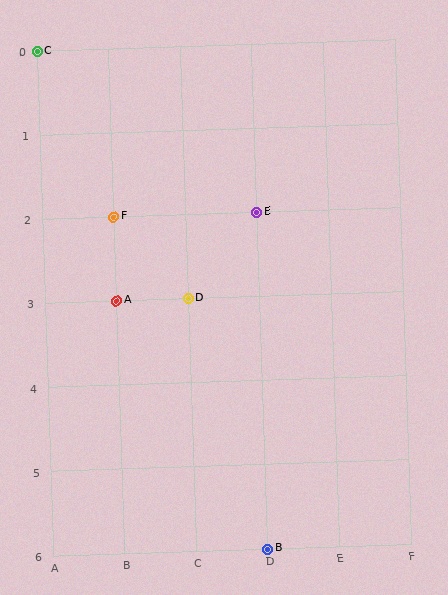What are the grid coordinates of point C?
Point C is at grid coordinates (A, 0).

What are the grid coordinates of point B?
Point B is at grid coordinates (D, 6).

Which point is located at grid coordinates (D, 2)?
Point E is at (D, 2).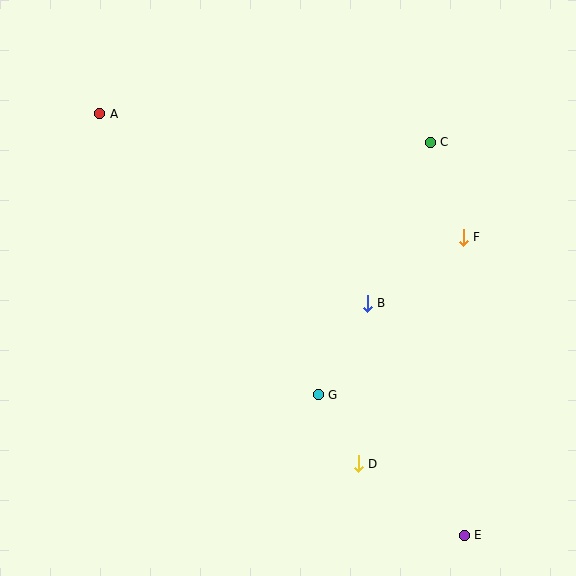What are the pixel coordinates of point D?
Point D is at (358, 464).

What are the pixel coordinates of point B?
Point B is at (367, 303).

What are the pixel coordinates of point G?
Point G is at (318, 395).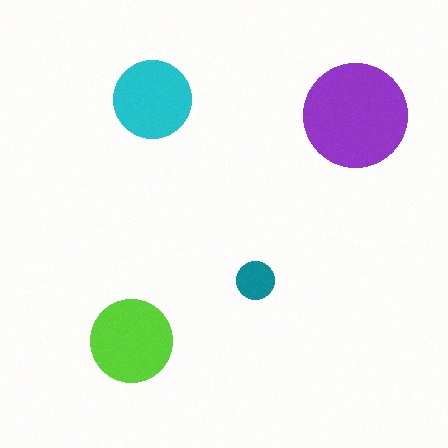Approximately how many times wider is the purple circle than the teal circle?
About 2.5 times wider.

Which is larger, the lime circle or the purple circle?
The purple one.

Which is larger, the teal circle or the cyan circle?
The cyan one.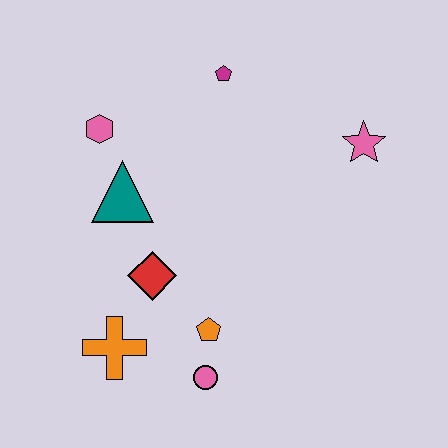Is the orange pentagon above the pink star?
No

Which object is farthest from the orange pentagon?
The magenta pentagon is farthest from the orange pentagon.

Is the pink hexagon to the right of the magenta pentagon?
No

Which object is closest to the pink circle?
The orange pentagon is closest to the pink circle.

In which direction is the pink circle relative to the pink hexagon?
The pink circle is below the pink hexagon.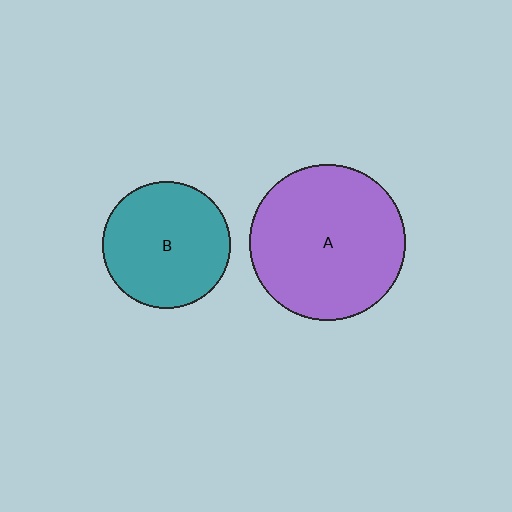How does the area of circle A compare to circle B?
Approximately 1.5 times.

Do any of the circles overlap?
No, none of the circles overlap.